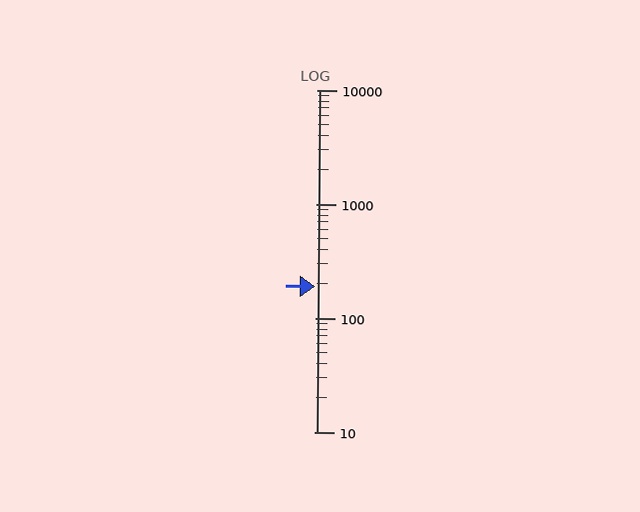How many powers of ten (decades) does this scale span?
The scale spans 3 decades, from 10 to 10000.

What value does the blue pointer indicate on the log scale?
The pointer indicates approximately 190.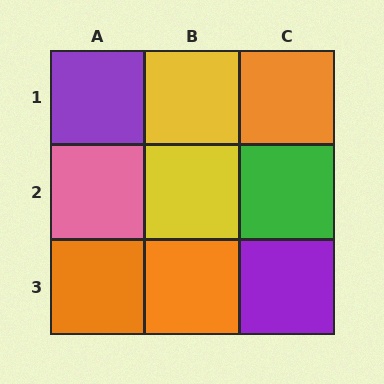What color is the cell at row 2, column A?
Pink.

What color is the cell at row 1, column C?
Orange.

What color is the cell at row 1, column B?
Yellow.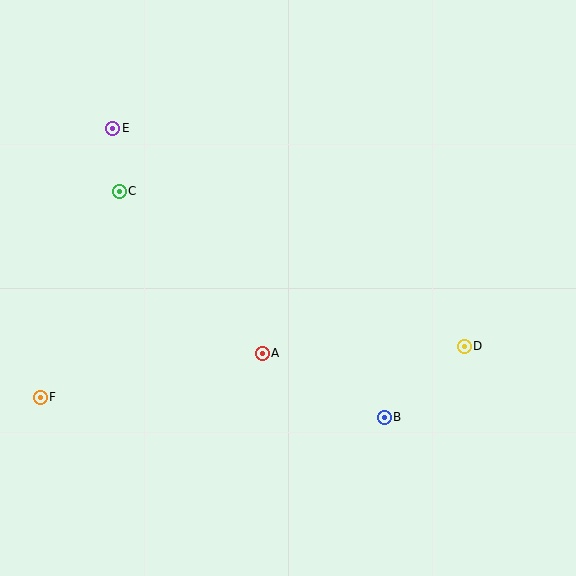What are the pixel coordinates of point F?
Point F is at (40, 397).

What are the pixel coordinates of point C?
Point C is at (119, 191).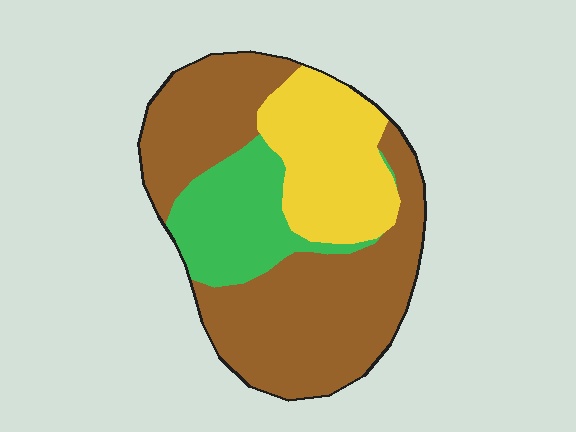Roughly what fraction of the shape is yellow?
Yellow takes up about one quarter (1/4) of the shape.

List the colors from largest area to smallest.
From largest to smallest: brown, yellow, green.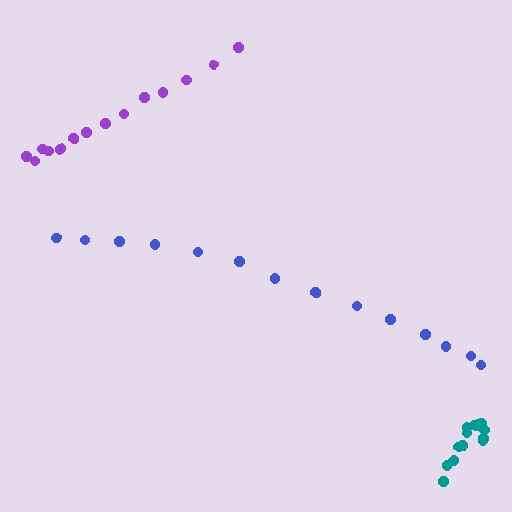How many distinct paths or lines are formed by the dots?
There are 3 distinct paths.